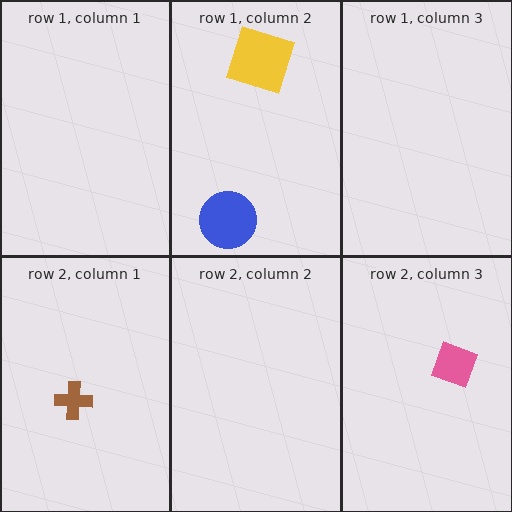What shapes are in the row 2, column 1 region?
The brown cross.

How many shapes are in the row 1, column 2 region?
2.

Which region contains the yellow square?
The row 1, column 2 region.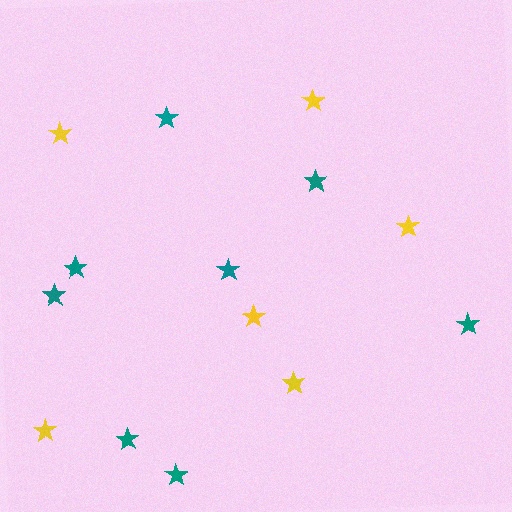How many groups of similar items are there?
There are 2 groups: one group of yellow stars (6) and one group of teal stars (8).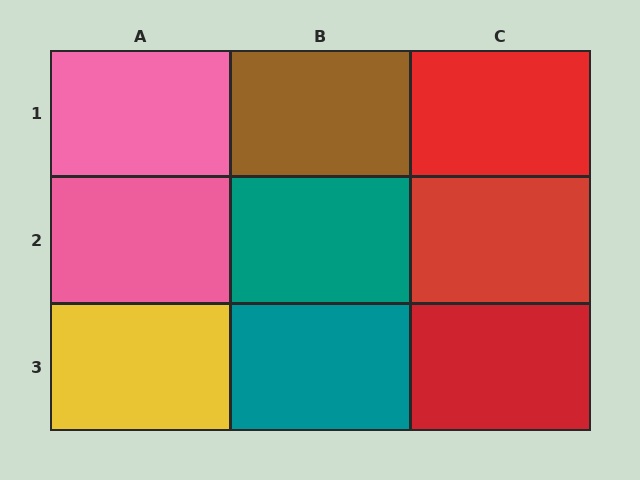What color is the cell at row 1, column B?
Brown.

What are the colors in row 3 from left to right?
Yellow, teal, red.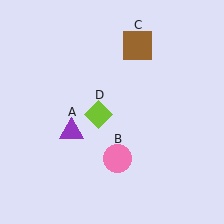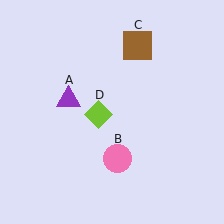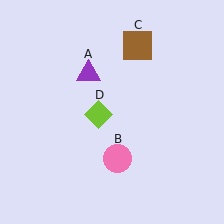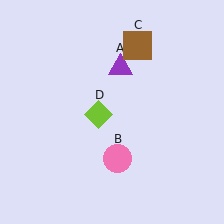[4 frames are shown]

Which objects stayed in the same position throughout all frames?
Pink circle (object B) and brown square (object C) and lime diamond (object D) remained stationary.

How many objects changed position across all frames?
1 object changed position: purple triangle (object A).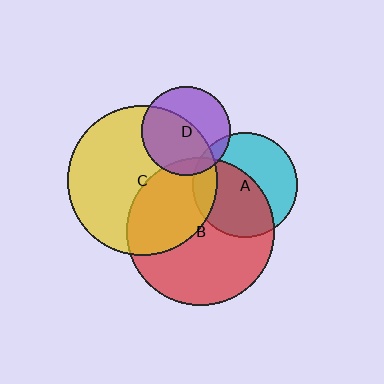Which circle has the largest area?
Circle C (yellow).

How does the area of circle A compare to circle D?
Approximately 1.4 times.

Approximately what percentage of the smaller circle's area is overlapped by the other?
Approximately 35%.